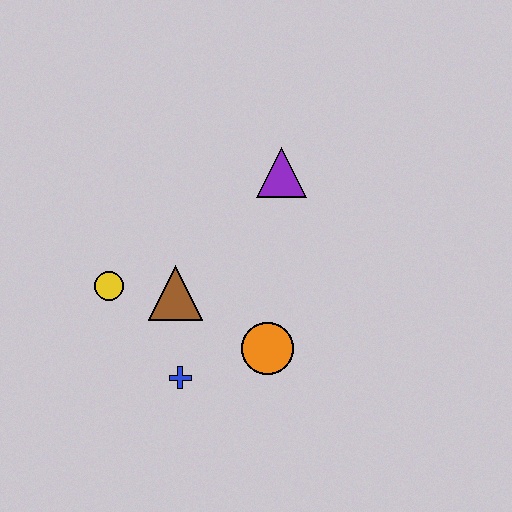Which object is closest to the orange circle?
The blue cross is closest to the orange circle.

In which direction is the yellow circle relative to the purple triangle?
The yellow circle is to the left of the purple triangle.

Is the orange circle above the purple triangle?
No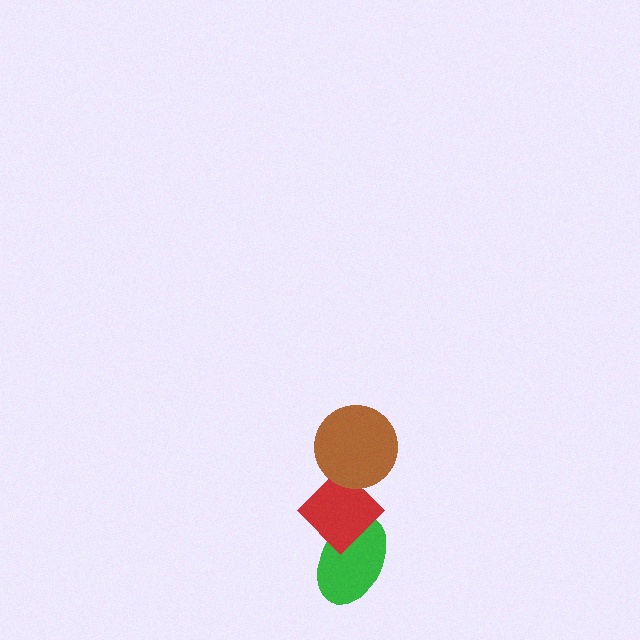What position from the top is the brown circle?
The brown circle is 1st from the top.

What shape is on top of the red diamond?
The brown circle is on top of the red diamond.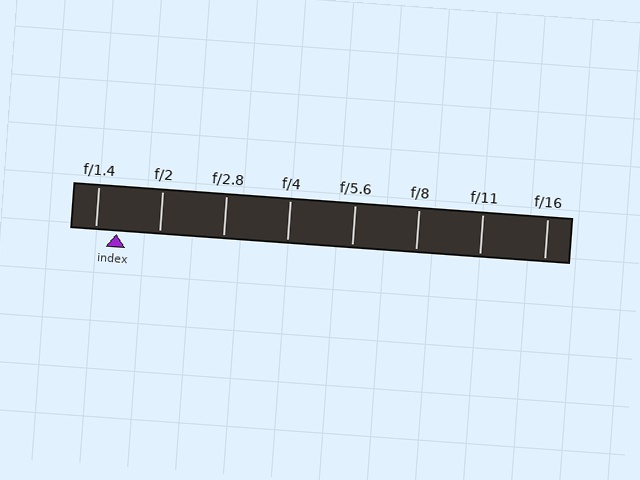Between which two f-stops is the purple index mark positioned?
The index mark is between f/1.4 and f/2.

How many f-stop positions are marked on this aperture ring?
There are 8 f-stop positions marked.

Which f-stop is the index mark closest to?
The index mark is closest to f/1.4.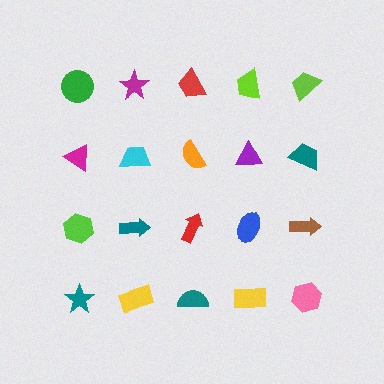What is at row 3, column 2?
A teal arrow.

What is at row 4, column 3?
A teal semicircle.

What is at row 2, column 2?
A cyan trapezoid.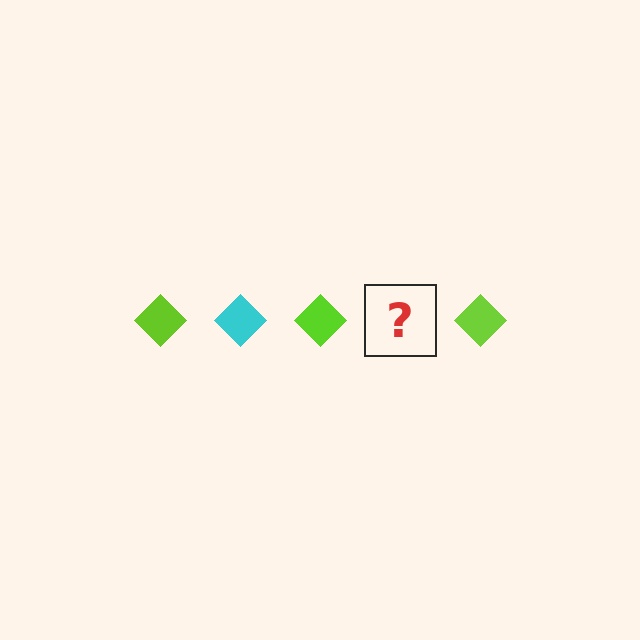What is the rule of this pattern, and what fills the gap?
The rule is that the pattern cycles through lime, cyan diamonds. The gap should be filled with a cyan diamond.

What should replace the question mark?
The question mark should be replaced with a cyan diamond.